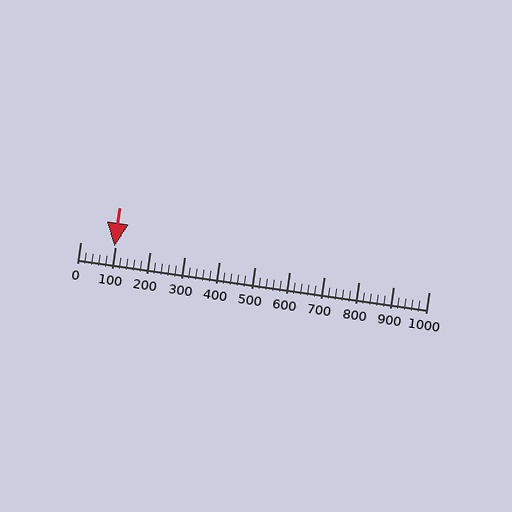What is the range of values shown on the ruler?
The ruler shows values from 0 to 1000.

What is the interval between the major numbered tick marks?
The major tick marks are spaced 100 units apart.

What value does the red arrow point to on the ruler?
The red arrow points to approximately 99.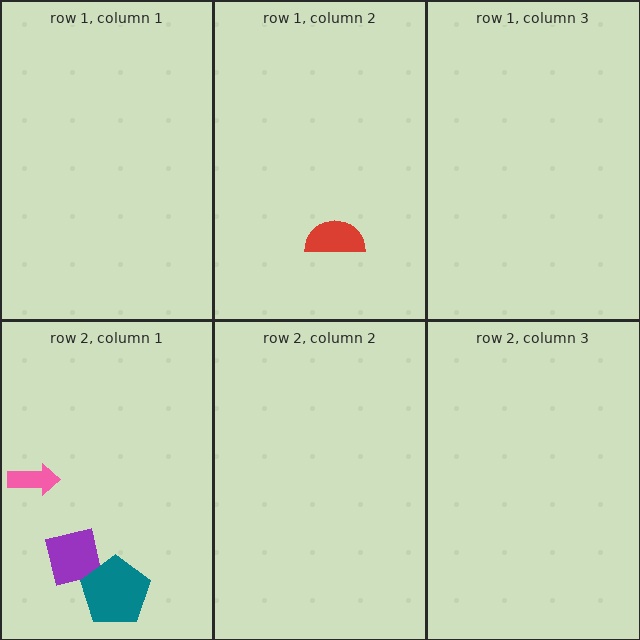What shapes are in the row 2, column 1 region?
The purple square, the teal pentagon, the pink arrow.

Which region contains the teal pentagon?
The row 2, column 1 region.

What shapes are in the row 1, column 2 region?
The red semicircle.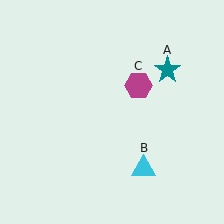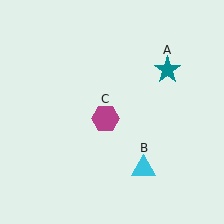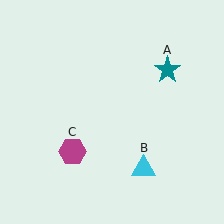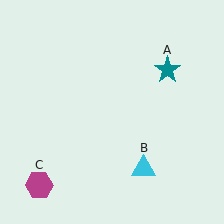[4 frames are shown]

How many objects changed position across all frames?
1 object changed position: magenta hexagon (object C).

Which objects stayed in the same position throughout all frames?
Teal star (object A) and cyan triangle (object B) remained stationary.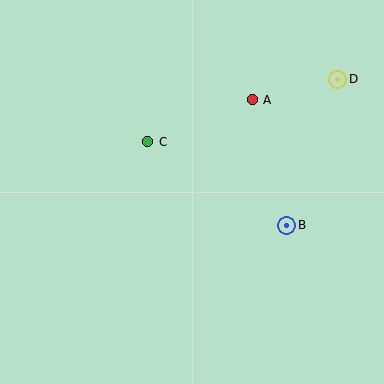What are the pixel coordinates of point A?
Point A is at (252, 100).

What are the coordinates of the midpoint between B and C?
The midpoint between B and C is at (217, 183).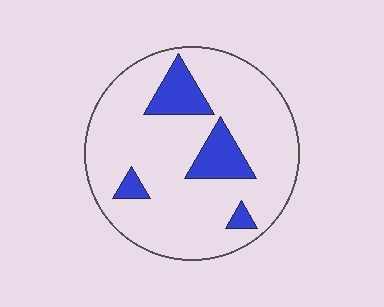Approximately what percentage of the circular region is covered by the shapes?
Approximately 15%.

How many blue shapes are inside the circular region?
4.